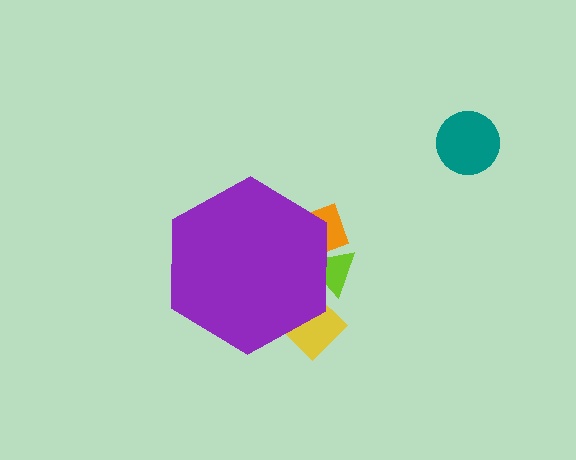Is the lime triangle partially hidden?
Yes, the lime triangle is partially hidden behind the purple hexagon.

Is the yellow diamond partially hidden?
Yes, the yellow diamond is partially hidden behind the purple hexagon.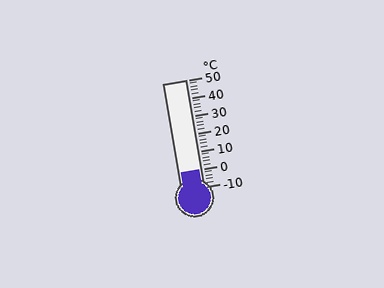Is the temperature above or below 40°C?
The temperature is below 40°C.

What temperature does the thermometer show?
The thermometer shows approximately 0°C.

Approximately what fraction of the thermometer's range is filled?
The thermometer is filled to approximately 15% of its range.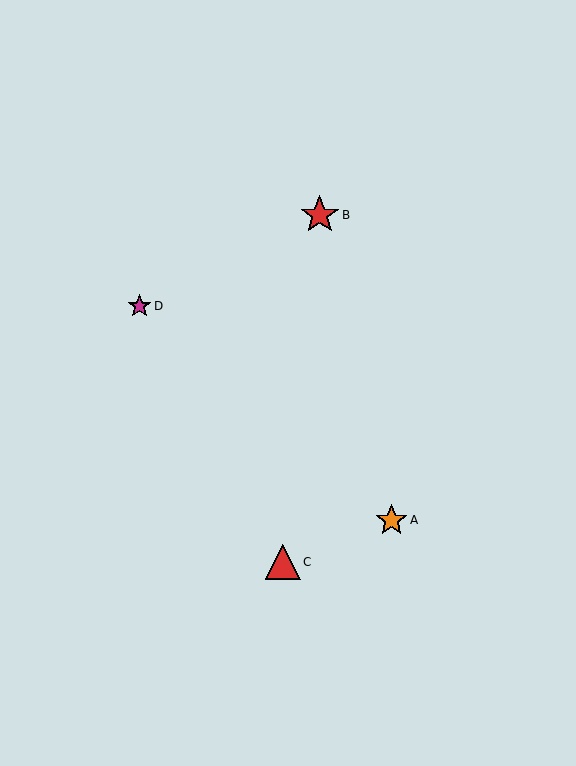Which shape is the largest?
The red star (labeled B) is the largest.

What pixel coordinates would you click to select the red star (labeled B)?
Click at (320, 215) to select the red star B.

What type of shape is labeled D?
Shape D is a magenta star.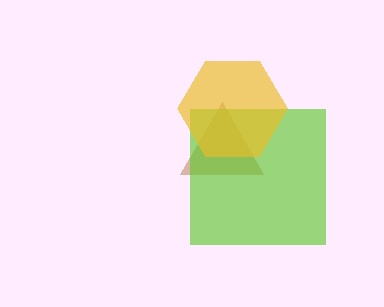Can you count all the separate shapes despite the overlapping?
Yes, there are 3 separate shapes.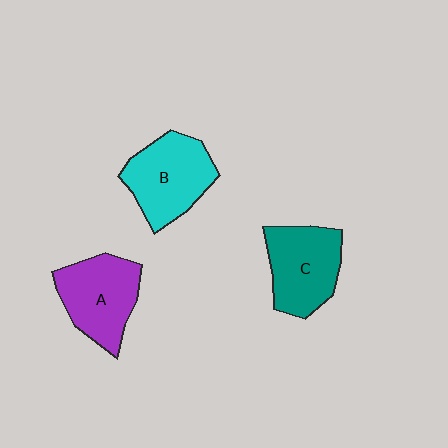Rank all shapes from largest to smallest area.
From largest to smallest: B (cyan), A (purple), C (teal).